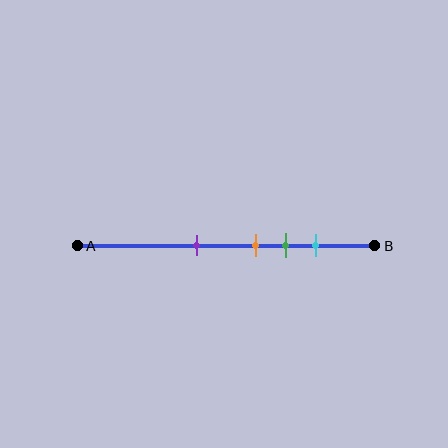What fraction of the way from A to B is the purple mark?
The purple mark is approximately 40% (0.4) of the way from A to B.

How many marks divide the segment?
There are 4 marks dividing the segment.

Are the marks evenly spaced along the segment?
No, the marks are not evenly spaced.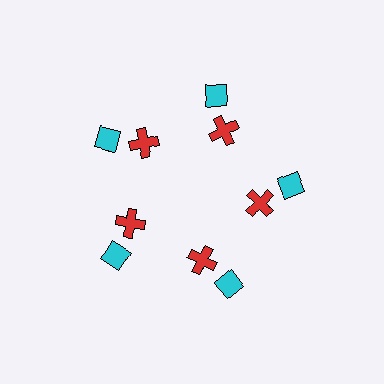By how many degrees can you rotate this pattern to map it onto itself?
The pattern maps onto itself every 72 degrees of rotation.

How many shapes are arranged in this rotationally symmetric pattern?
There are 10 shapes, arranged in 5 groups of 2.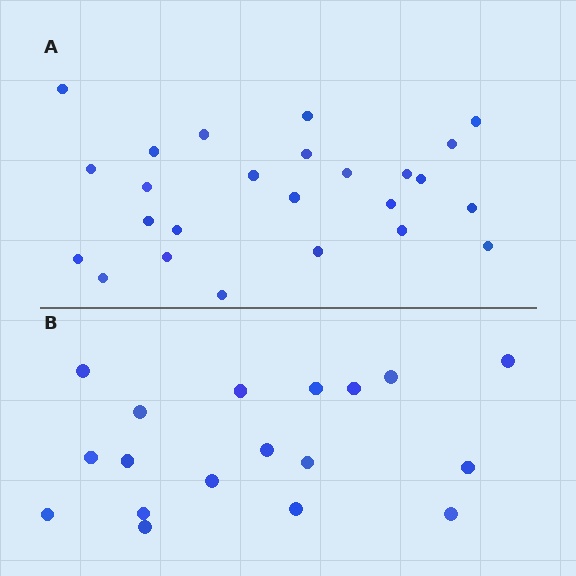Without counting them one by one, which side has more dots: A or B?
Region A (the top region) has more dots.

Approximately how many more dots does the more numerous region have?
Region A has roughly 8 or so more dots than region B.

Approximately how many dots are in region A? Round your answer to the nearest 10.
About 20 dots. (The exact count is 25, which rounds to 20.)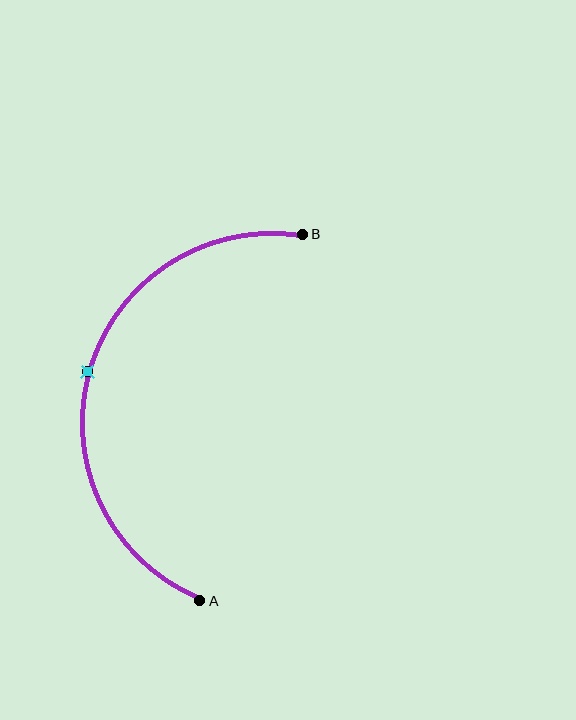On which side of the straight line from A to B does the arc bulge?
The arc bulges to the left of the straight line connecting A and B.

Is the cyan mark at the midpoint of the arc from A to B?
Yes. The cyan mark lies on the arc at equal arc-length from both A and B — it is the arc midpoint.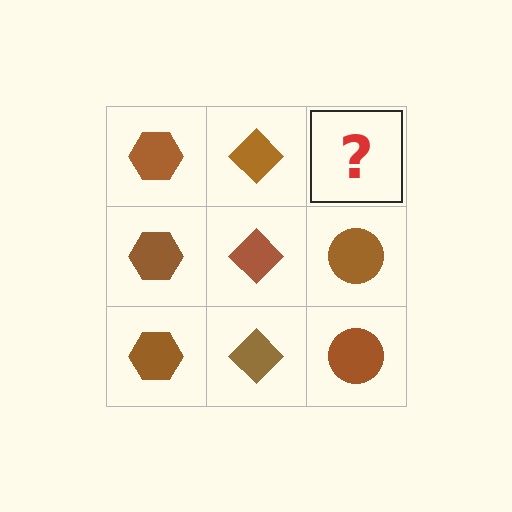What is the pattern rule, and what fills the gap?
The rule is that each column has a consistent shape. The gap should be filled with a brown circle.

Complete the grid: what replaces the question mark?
The question mark should be replaced with a brown circle.